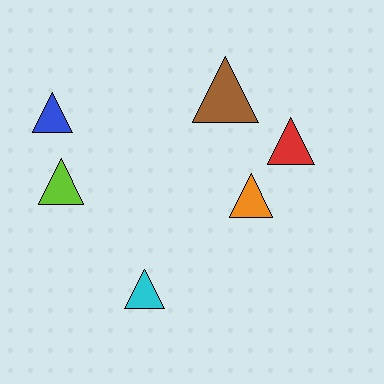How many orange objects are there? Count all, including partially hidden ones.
There is 1 orange object.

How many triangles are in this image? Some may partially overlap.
There are 6 triangles.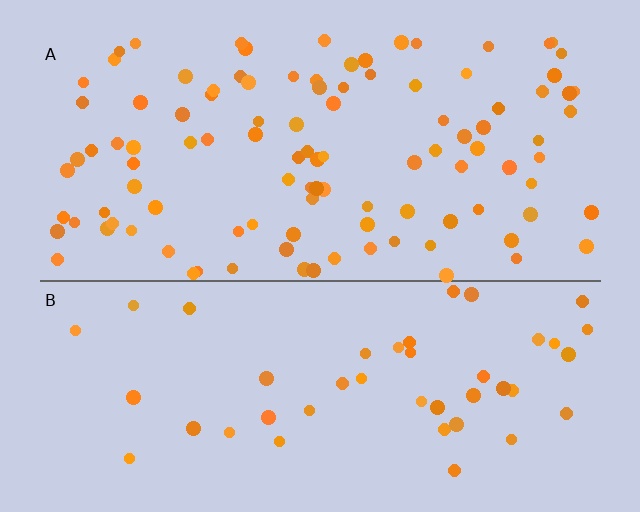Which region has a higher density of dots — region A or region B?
A (the top).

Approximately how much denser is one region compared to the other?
Approximately 2.4× — region A over region B.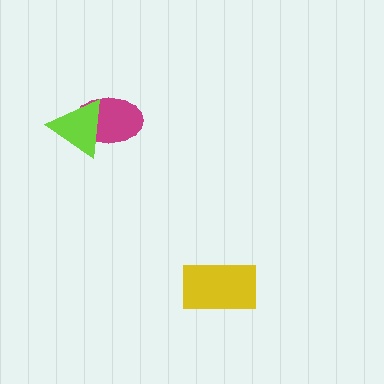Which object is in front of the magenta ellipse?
The lime triangle is in front of the magenta ellipse.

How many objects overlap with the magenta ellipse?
1 object overlaps with the magenta ellipse.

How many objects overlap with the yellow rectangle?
0 objects overlap with the yellow rectangle.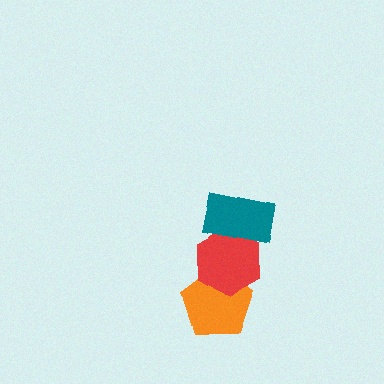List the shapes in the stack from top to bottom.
From top to bottom: the teal rectangle, the red hexagon, the orange pentagon.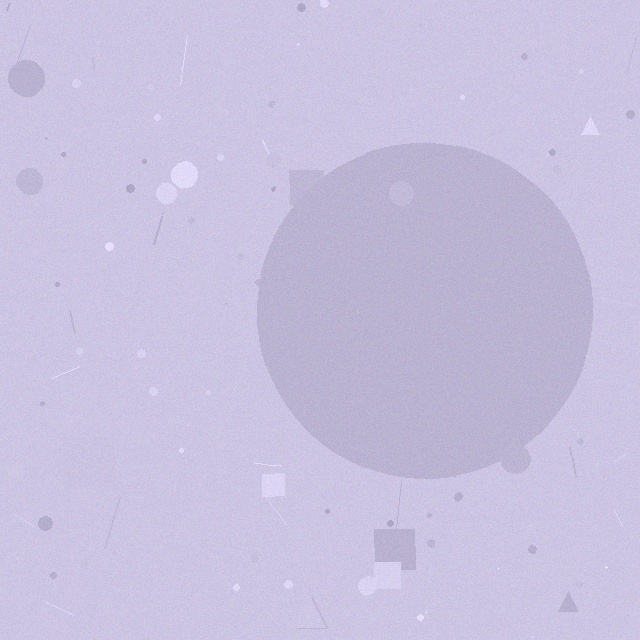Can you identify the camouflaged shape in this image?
The camouflaged shape is a circle.